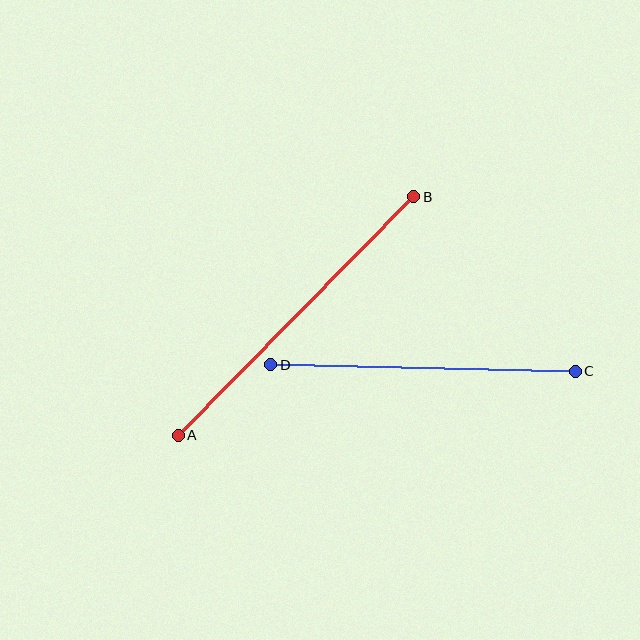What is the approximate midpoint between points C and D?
The midpoint is at approximately (423, 368) pixels.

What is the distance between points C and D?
The distance is approximately 304 pixels.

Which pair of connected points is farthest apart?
Points A and B are farthest apart.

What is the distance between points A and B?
The distance is approximately 335 pixels.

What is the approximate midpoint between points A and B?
The midpoint is at approximately (296, 316) pixels.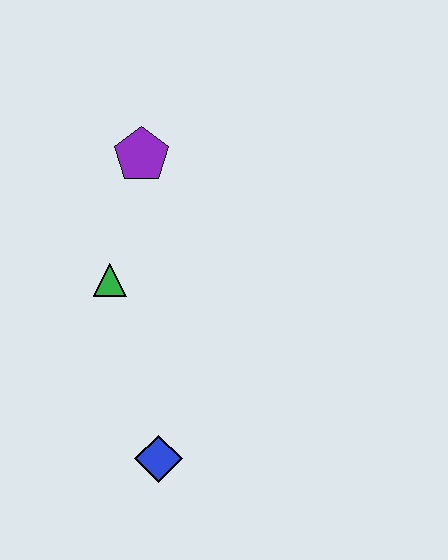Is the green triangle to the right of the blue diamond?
No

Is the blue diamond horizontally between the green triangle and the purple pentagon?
No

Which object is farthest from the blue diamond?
The purple pentagon is farthest from the blue diamond.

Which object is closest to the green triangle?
The purple pentagon is closest to the green triangle.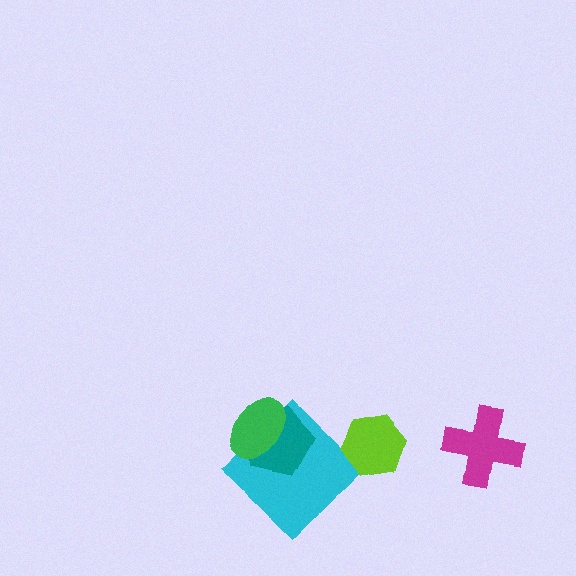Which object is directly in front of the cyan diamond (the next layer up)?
The teal pentagon is directly in front of the cyan diamond.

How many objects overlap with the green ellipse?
2 objects overlap with the green ellipse.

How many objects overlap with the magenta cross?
0 objects overlap with the magenta cross.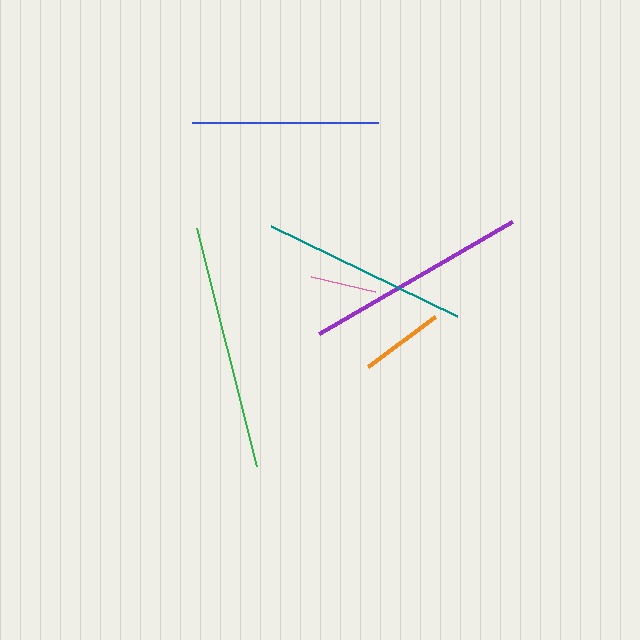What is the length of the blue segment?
The blue segment is approximately 186 pixels long.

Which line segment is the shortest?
The pink line is the shortest at approximately 66 pixels.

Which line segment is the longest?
The green line is the longest at approximately 245 pixels.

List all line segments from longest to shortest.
From longest to shortest: green, purple, teal, blue, orange, pink.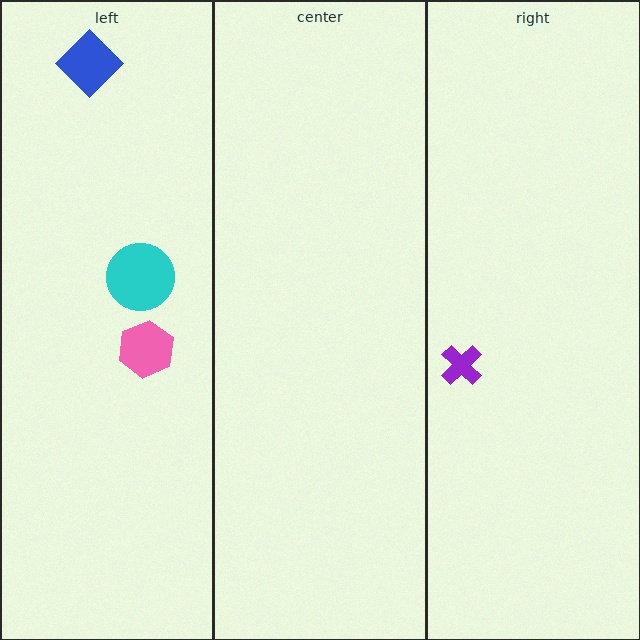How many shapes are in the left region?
3.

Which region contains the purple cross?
The right region.